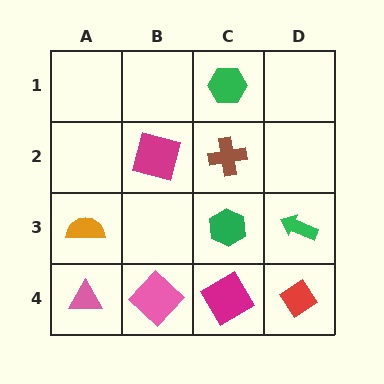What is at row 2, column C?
A brown cross.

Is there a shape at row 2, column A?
No, that cell is empty.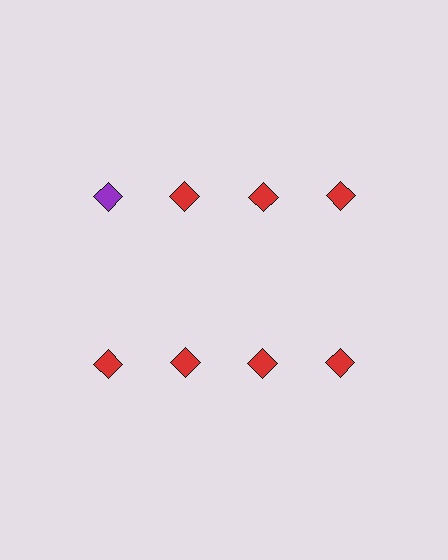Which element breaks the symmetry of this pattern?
The purple diamond in the top row, leftmost column breaks the symmetry. All other shapes are red diamonds.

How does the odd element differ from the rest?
It has a different color: purple instead of red.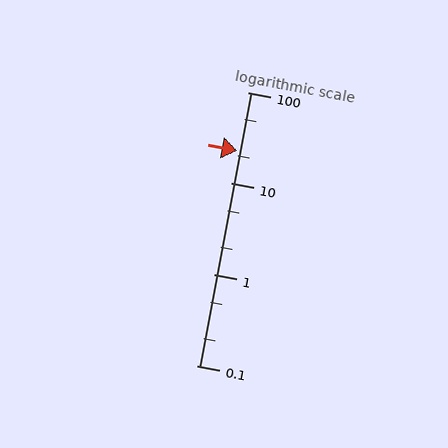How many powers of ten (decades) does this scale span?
The scale spans 3 decades, from 0.1 to 100.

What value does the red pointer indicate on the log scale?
The pointer indicates approximately 23.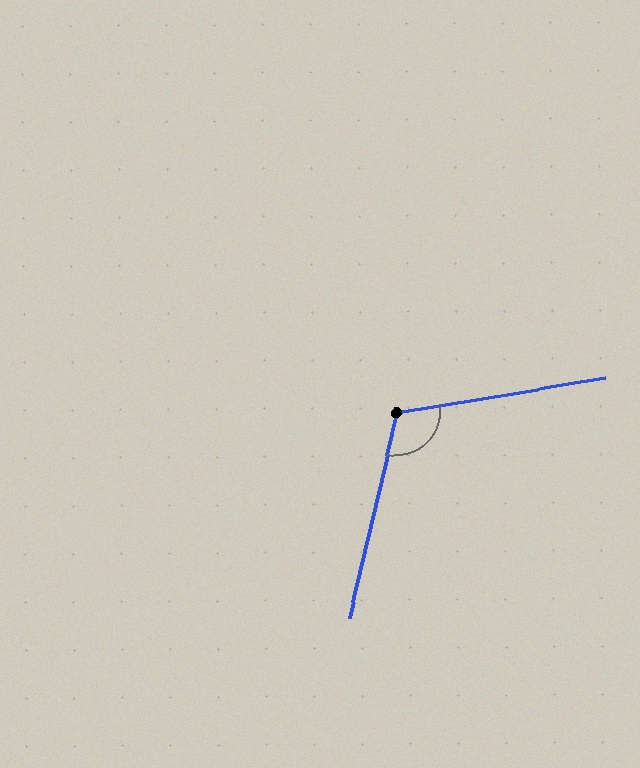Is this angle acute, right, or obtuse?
It is obtuse.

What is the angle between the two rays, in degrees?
Approximately 113 degrees.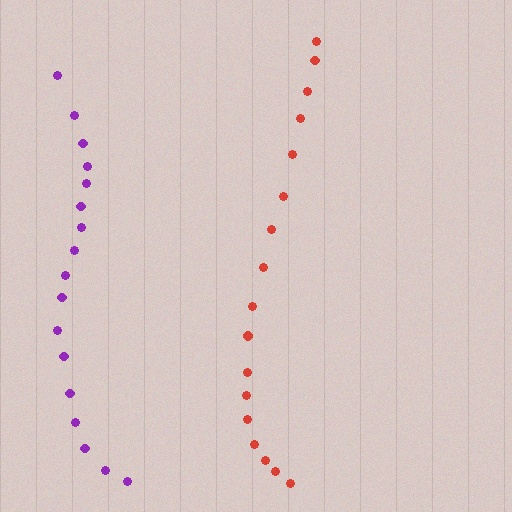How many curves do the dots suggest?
There are 2 distinct paths.